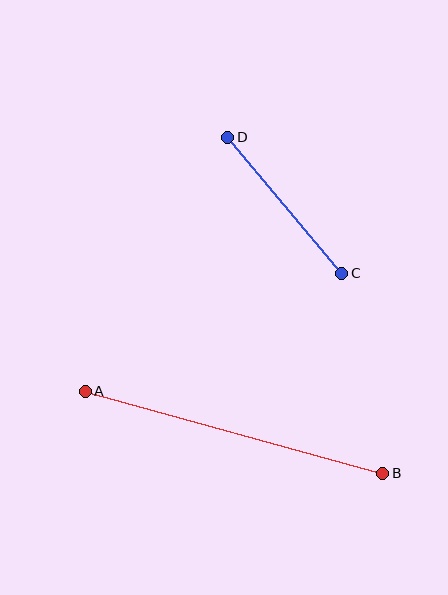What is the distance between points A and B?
The distance is approximately 309 pixels.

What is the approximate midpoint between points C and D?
The midpoint is at approximately (285, 205) pixels.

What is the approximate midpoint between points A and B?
The midpoint is at approximately (234, 432) pixels.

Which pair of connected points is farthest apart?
Points A and B are farthest apart.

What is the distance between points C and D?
The distance is approximately 178 pixels.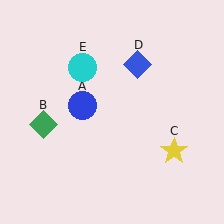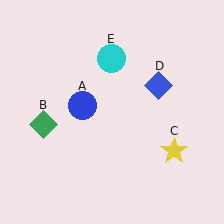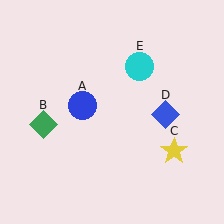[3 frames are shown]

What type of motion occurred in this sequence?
The blue diamond (object D), cyan circle (object E) rotated clockwise around the center of the scene.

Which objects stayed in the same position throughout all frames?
Blue circle (object A) and green diamond (object B) and yellow star (object C) remained stationary.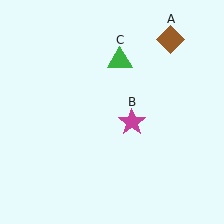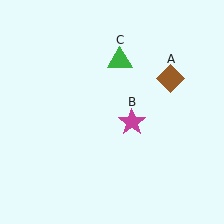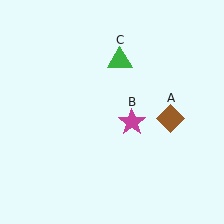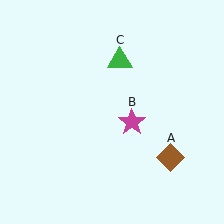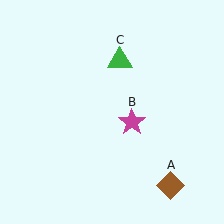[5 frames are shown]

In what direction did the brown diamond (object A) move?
The brown diamond (object A) moved down.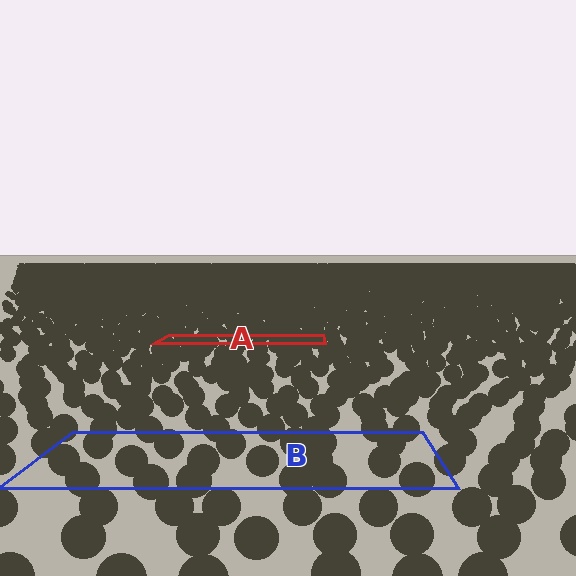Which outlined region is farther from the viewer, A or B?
Region A is farther from the viewer — the texture elements inside it appear smaller and more densely packed.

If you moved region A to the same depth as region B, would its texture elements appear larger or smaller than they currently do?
They would appear larger. At a closer depth, the same texture elements are projected at a bigger on-screen size.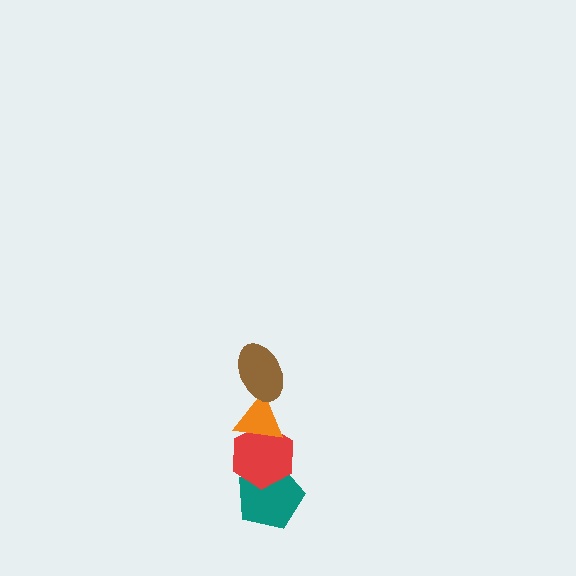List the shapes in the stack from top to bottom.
From top to bottom: the brown ellipse, the orange triangle, the red hexagon, the teal pentagon.